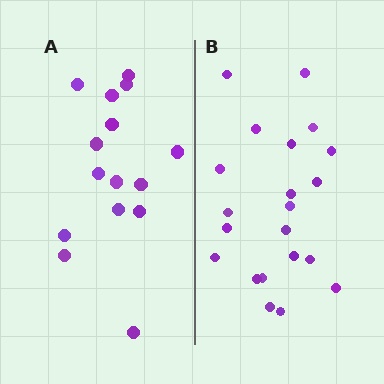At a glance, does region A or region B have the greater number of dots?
Region B (the right region) has more dots.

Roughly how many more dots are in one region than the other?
Region B has about 6 more dots than region A.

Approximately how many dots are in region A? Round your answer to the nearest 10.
About 20 dots. (The exact count is 15, which rounds to 20.)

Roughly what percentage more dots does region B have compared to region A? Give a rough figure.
About 40% more.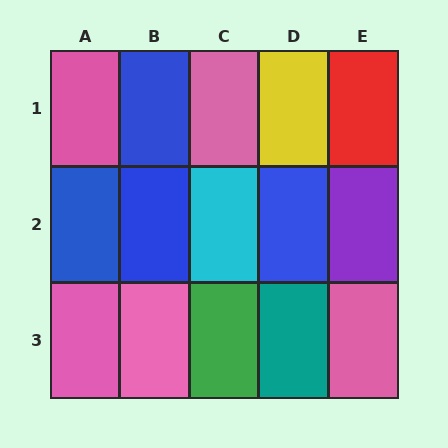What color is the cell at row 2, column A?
Blue.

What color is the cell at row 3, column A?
Pink.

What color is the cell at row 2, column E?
Purple.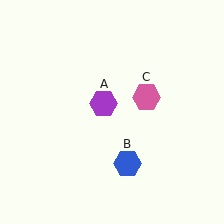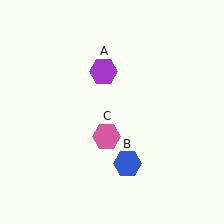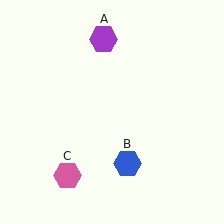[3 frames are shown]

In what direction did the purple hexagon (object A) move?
The purple hexagon (object A) moved up.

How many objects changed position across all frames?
2 objects changed position: purple hexagon (object A), pink hexagon (object C).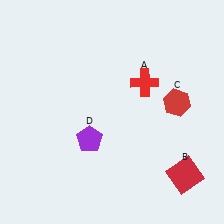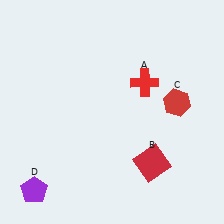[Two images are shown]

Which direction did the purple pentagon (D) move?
The purple pentagon (D) moved left.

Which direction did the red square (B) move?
The red square (B) moved left.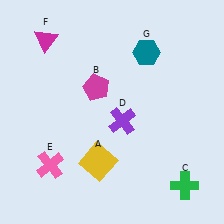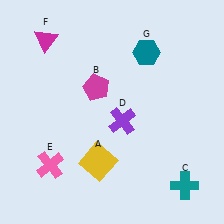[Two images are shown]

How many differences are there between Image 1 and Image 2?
There is 1 difference between the two images.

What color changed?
The cross (C) changed from green in Image 1 to teal in Image 2.